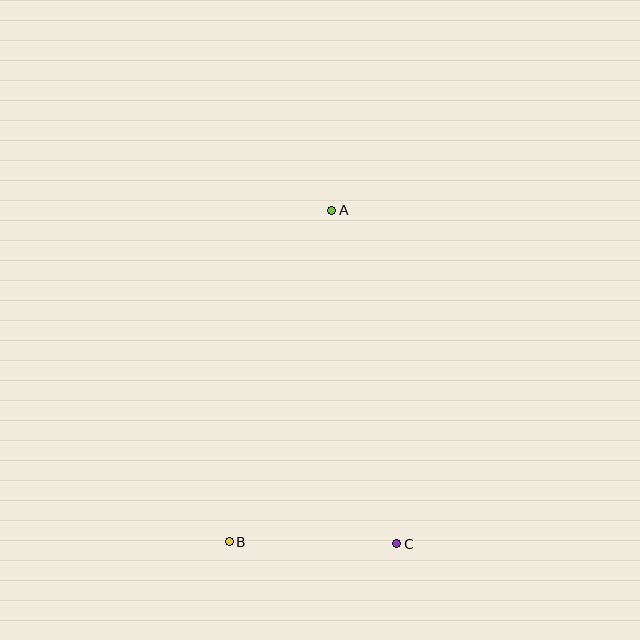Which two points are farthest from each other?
Points A and B are farthest from each other.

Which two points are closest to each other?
Points B and C are closest to each other.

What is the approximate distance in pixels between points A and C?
The distance between A and C is approximately 340 pixels.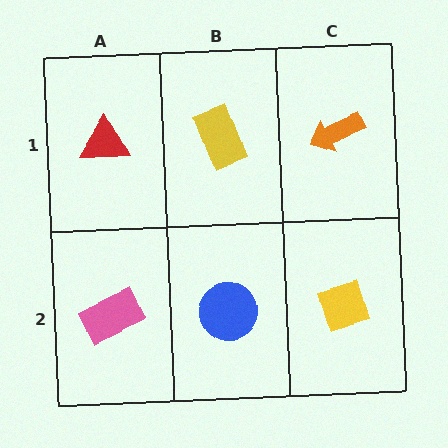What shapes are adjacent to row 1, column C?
A yellow diamond (row 2, column C), a yellow rectangle (row 1, column B).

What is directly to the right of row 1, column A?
A yellow rectangle.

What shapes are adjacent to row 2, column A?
A red triangle (row 1, column A), a blue circle (row 2, column B).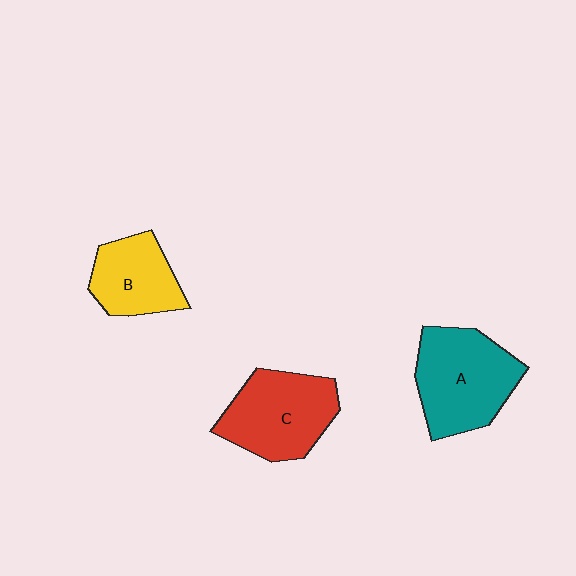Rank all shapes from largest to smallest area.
From largest to smallest: A (teal), C (red), B (yellow).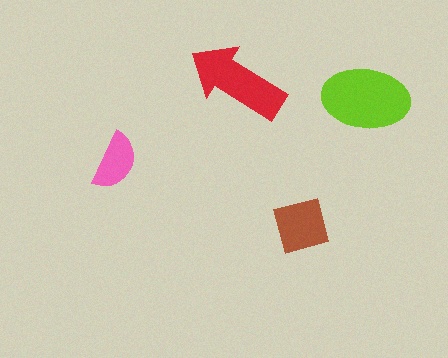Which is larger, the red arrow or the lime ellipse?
The lime ellipse.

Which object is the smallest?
The pink semicircle.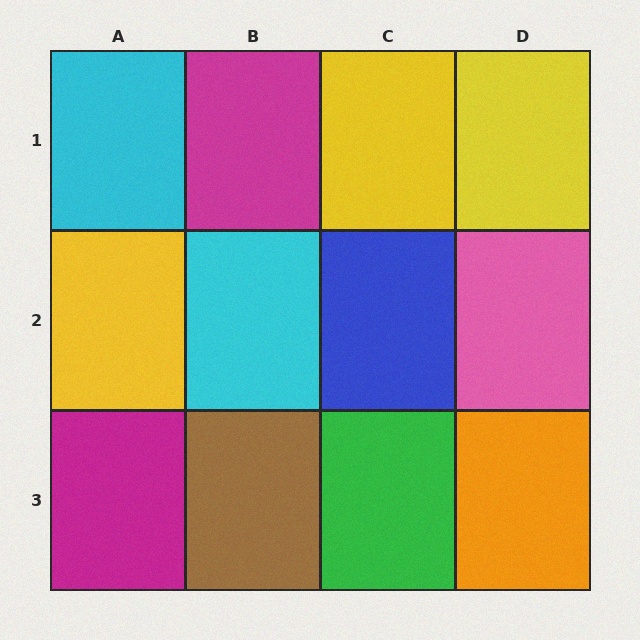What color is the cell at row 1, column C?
Yellow.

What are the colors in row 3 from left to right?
Magenta, brown, green, orange.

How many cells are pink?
1 cell is pink.